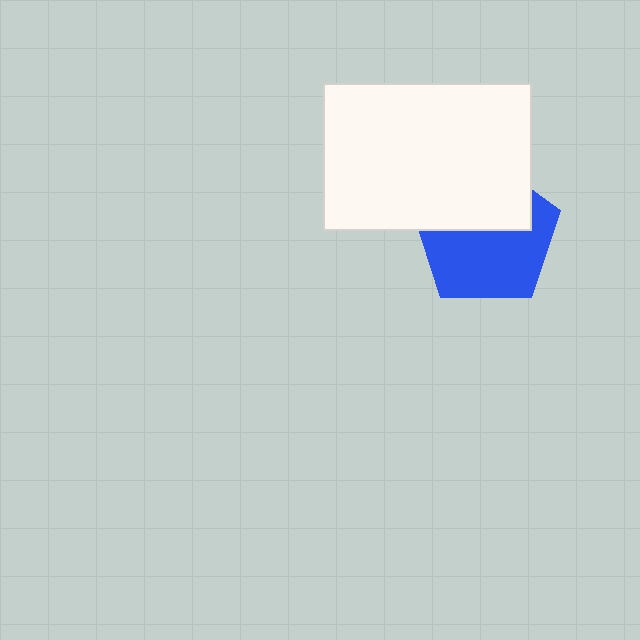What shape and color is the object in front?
The object in front is a white rectangle.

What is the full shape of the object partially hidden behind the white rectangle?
The partially hidden object is a blue pentagon.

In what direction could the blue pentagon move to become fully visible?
The blue pentagon could move down. That would shift it out from behind the white rectangle entirely.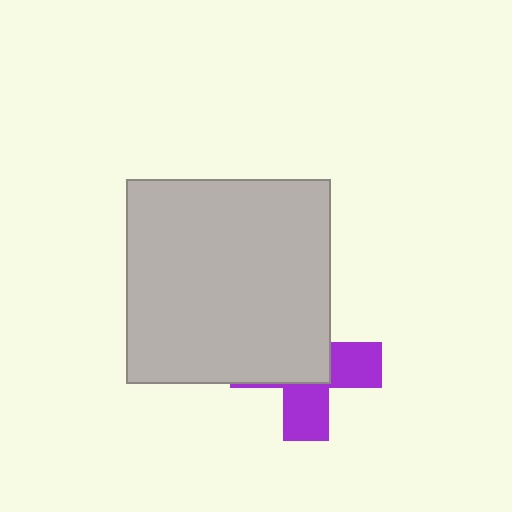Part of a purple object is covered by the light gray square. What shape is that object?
It is a cross.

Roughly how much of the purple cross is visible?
A small part of it is visible (roughly 44%).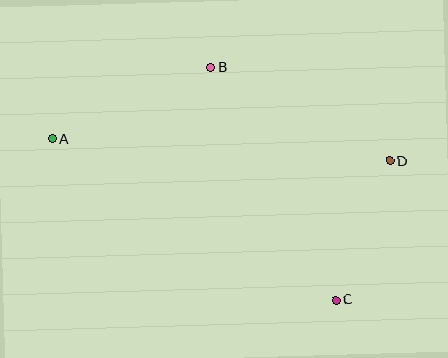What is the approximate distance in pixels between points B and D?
The distance between B and D is approximately 202 pixels.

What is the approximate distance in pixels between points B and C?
The distance between B and C is approximately 264 pixels.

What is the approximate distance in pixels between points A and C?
The distance between A and C is approximately 327 pixels.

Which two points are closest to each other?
Points C and D are closest to each other.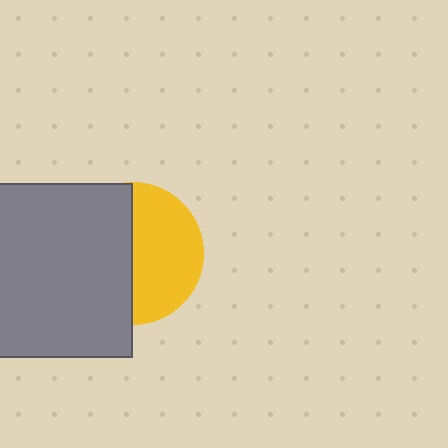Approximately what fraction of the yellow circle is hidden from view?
Roughly 51% of the yellow circle is hidden behind the gray rectangle.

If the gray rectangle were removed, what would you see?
You would see the complete yellow circle.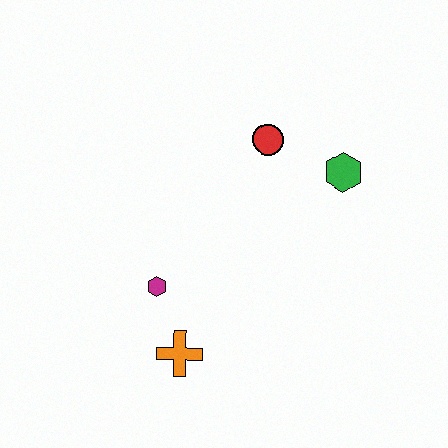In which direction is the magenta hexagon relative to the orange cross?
The magenta hexagon is above the orange cross.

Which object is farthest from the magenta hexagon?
The green hexagon is farthest from the magenta hexagon.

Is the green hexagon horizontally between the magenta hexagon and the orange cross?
No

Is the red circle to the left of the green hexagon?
Yes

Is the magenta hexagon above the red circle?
No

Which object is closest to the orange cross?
The magenta hexagon is closest to the orange cross.